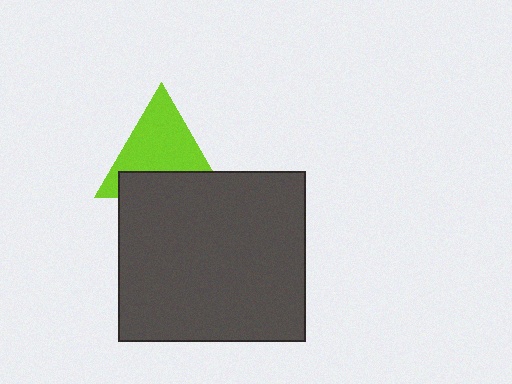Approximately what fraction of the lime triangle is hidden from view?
Roughly 35% of the lime triangle is hidden behind the dark gray rectangle.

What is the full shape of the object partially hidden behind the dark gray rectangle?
The partially hidden object is a lime triangle.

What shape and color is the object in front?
The object in front is a dark gray rectangle.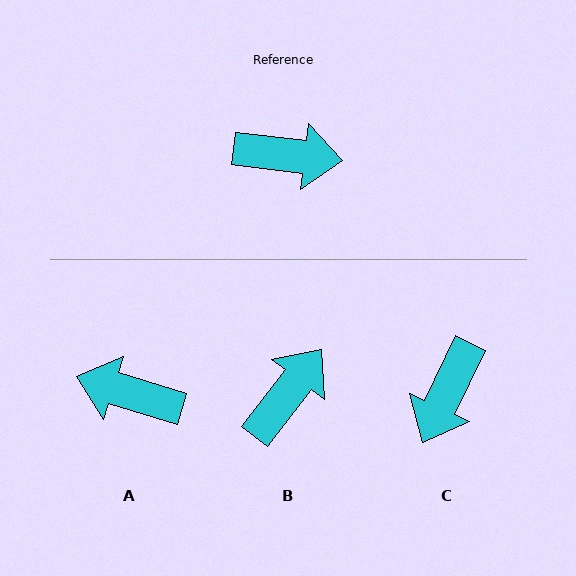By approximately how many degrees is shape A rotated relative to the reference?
Approximately 169 degrees counter-clockwise.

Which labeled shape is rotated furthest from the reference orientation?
A, about 169 degrees away.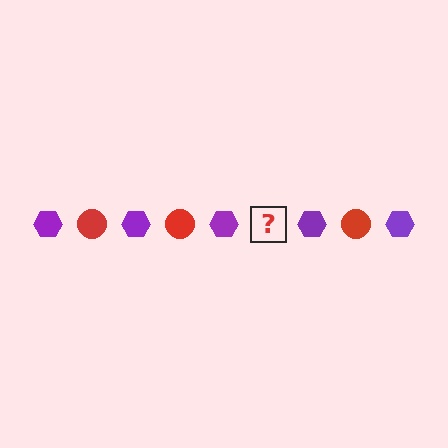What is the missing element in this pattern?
The missing element is a red circle.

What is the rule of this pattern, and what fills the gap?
The rule is that the pattern alternates between purple hexagon and red circle. The gap should be filled with a red circle.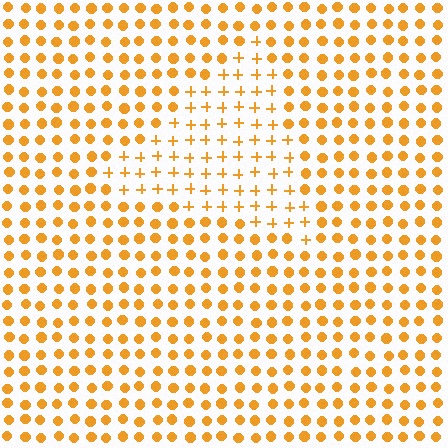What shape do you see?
I see a triangle.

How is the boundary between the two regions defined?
The boundary is defined by a change in element shape: plus signs inside vs. circles outside. All elements share the same color and spacing.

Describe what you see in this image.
The image is filled with small orange elements arranged in a uniform grid. A triangle-shaped region contains plus signs, while the surrounding area contains circles. The boundary is defined purely by the change in element shape.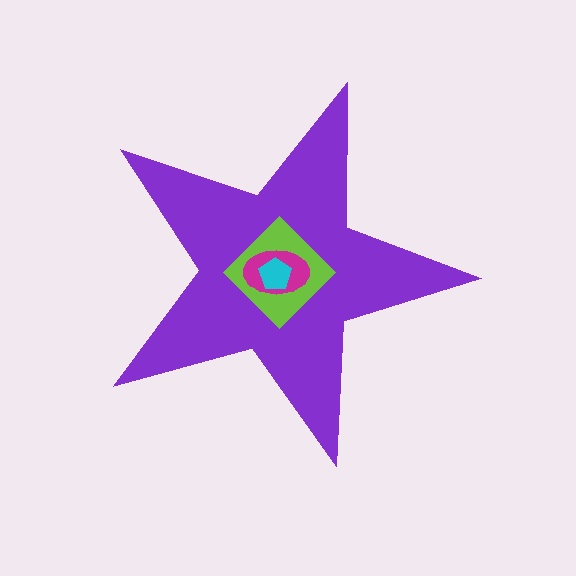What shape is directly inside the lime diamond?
The magenta ellipse.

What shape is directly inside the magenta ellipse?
The cyan pentagon.